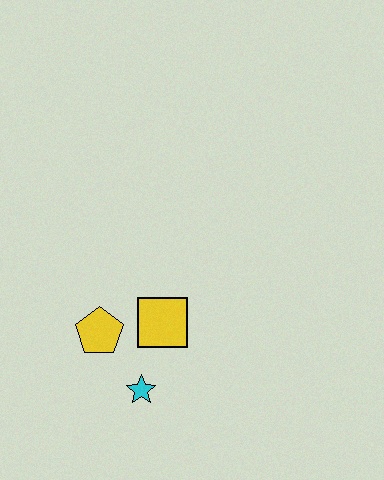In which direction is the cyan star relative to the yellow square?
The cyan star is below the yellow square.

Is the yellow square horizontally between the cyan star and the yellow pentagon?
No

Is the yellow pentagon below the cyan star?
No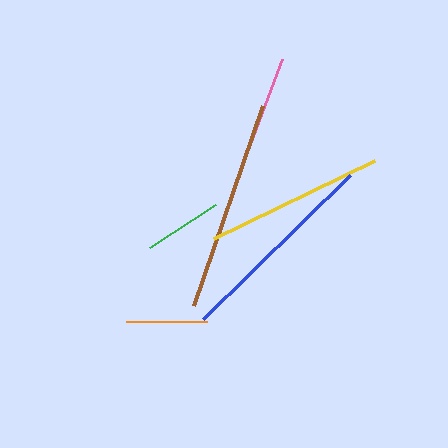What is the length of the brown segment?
The brown segment is approximately 212 pixels long.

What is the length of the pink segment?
The pink segment is approximately 117 pixels long.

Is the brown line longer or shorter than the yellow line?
The brown line is longer than the yellow line.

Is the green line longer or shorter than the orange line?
The orange line is longer than the green line.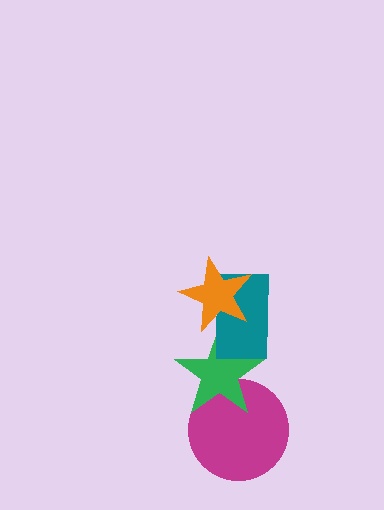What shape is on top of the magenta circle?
The green star is on top of the magenta circle.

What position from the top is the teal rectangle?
The teal rectangle is 2nd from the top.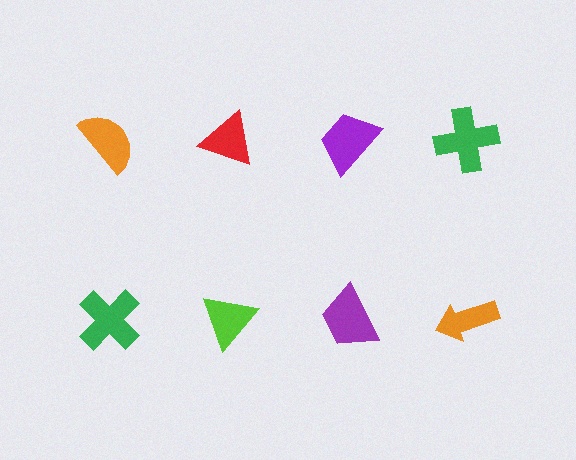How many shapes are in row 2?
4 shapes.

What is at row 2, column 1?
A green cross.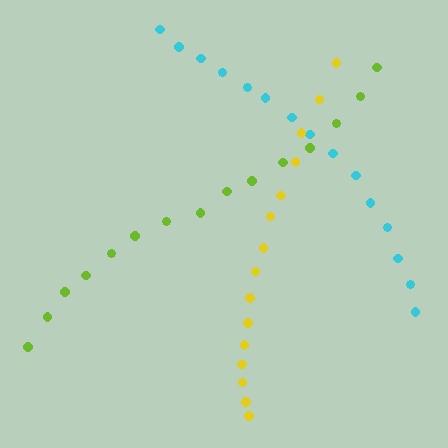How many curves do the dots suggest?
There are 3 distinct paths.